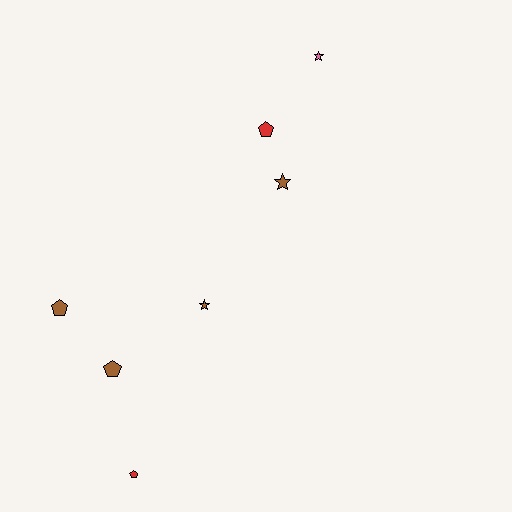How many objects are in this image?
There are 7 objects.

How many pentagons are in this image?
There are 4 pentagons.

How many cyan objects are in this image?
There are no cyan objects.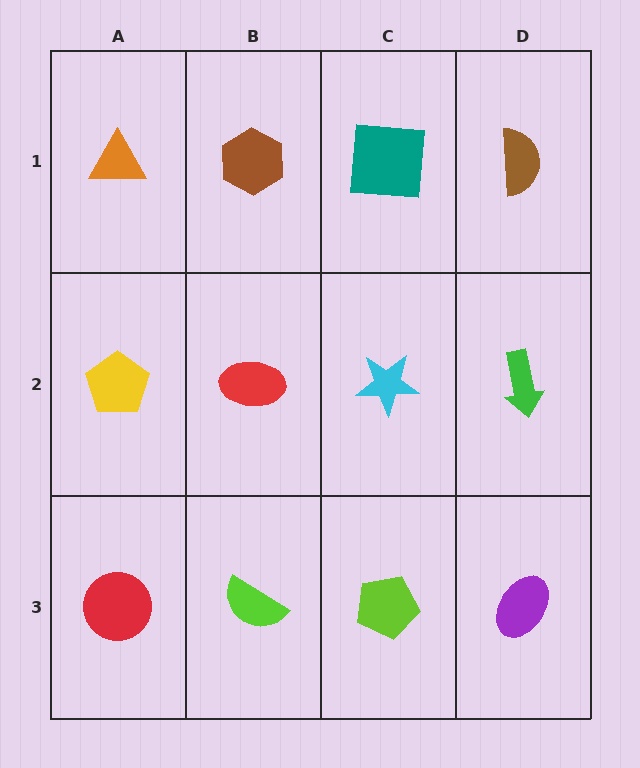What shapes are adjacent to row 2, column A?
An orange triangle (row 1, column A), a red circle (row 3, column A), a red ellipse (row 2, column B).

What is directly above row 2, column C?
A teal square.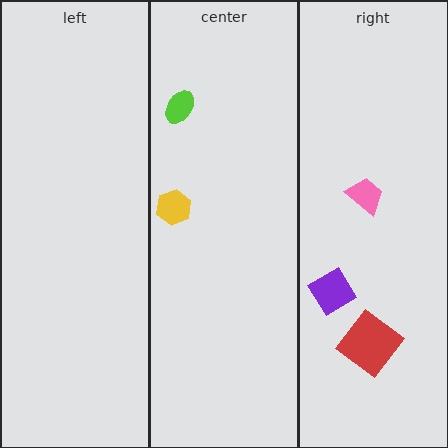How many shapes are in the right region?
3.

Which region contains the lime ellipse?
The center region.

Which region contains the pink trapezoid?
The right region.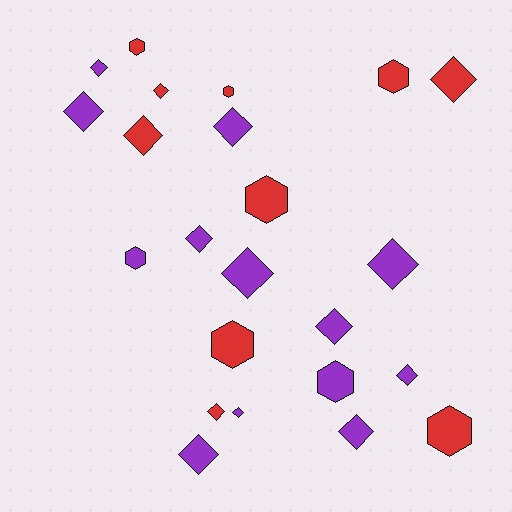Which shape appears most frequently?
Diamond, with 15 objects.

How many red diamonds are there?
There are 4 red diamonds.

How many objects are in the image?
There are 23 objects.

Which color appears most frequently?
Purple, with 13 objects.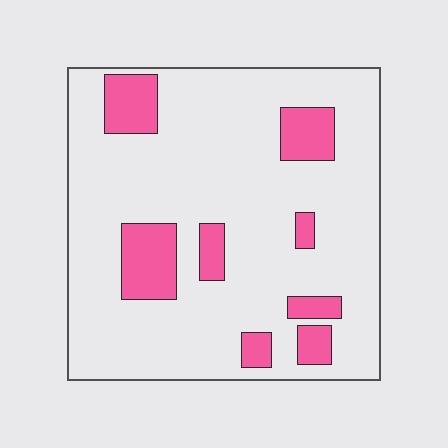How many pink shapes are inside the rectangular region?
8.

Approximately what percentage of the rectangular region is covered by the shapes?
Approximately 15%.